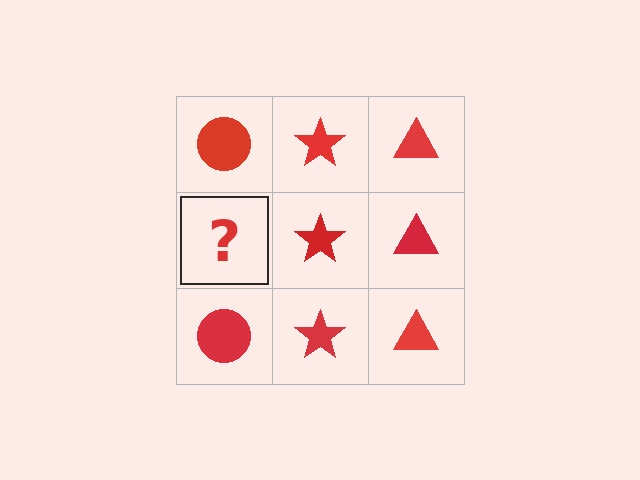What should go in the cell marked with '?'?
The missing cell should contain a red circle.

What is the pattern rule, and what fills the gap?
The rule is that each column has a consistent shape. The gap should be filled with a red circle.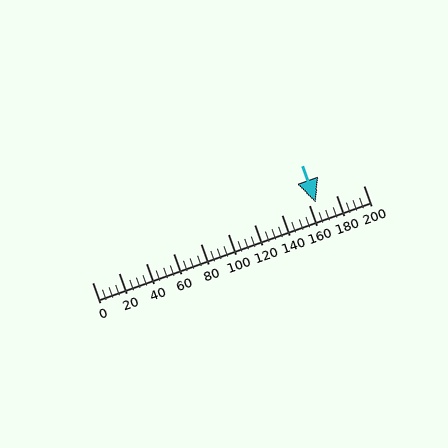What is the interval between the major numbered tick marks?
The major tick marks are spaced 20 units apart.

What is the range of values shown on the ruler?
The ruler shows values from 0 to 200.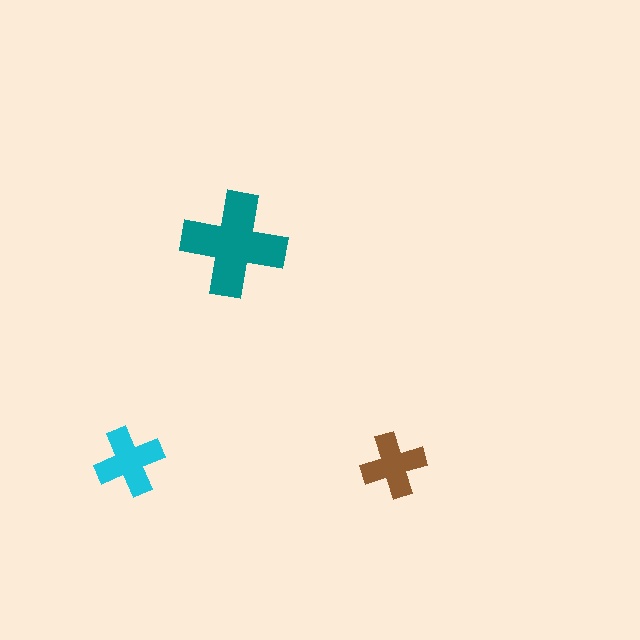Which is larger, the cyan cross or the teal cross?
The teal one.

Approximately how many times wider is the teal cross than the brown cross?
About 1.5 times wider.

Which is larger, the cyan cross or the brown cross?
The cyan one.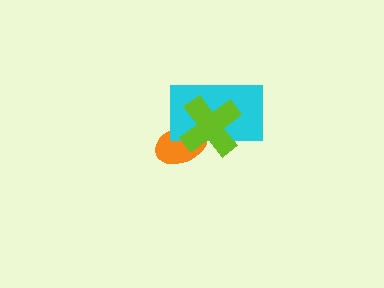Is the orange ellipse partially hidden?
Yes, it is partially covered by another shape.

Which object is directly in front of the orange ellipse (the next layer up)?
The cyan rectangle is directly in front of the orange ellipse.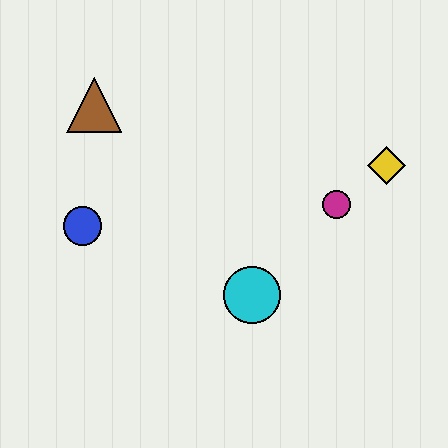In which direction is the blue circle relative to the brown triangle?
The blue circle is below the brown triangle.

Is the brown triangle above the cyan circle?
Yes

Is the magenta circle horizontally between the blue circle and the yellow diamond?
Yes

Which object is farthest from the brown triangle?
The yellow diamond is farthest from the brown triangle.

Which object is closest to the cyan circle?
The magenta circle is closest to the cyan circle.